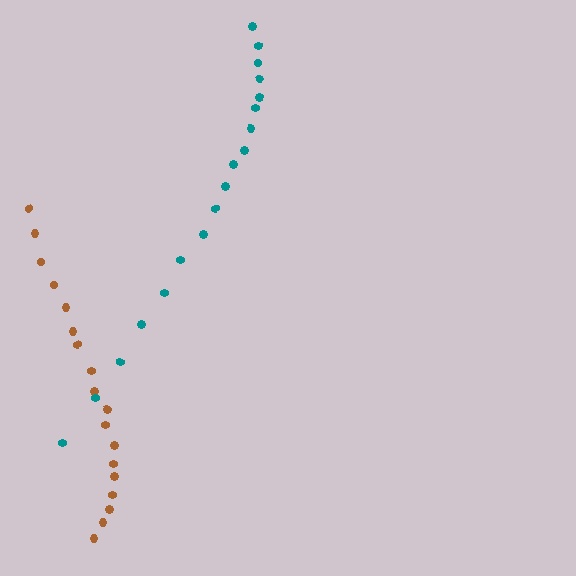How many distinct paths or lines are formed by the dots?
There are 2 distinct paths.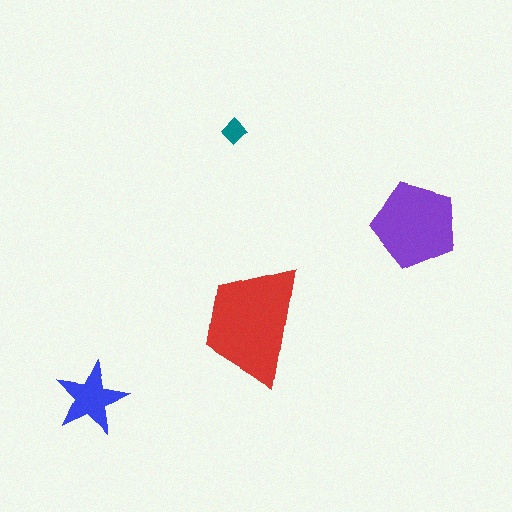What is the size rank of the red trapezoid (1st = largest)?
1st.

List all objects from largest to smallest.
The red trapezoid, the purple pentagon, the blue star, the teal diamond.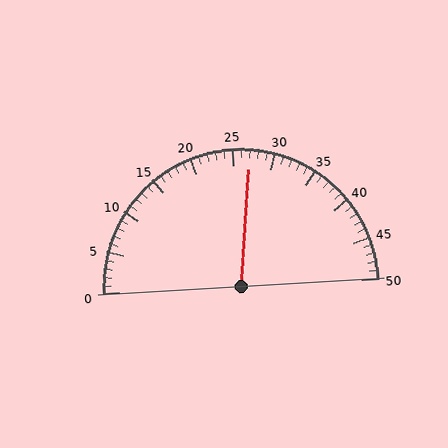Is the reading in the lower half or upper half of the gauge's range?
The reading is in the upper half of the range (0 to 50).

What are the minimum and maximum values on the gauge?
The gauge ranges from 0 to 50.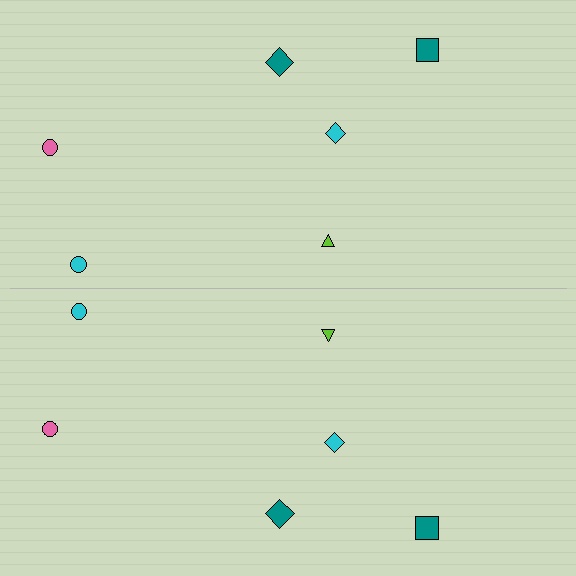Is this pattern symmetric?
Yes, this pattern has bilateral (reflection) symmetry.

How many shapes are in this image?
There are 12 shapes in this image.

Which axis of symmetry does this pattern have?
The pattern has a horizontal axis of symmetry running through the center of the image.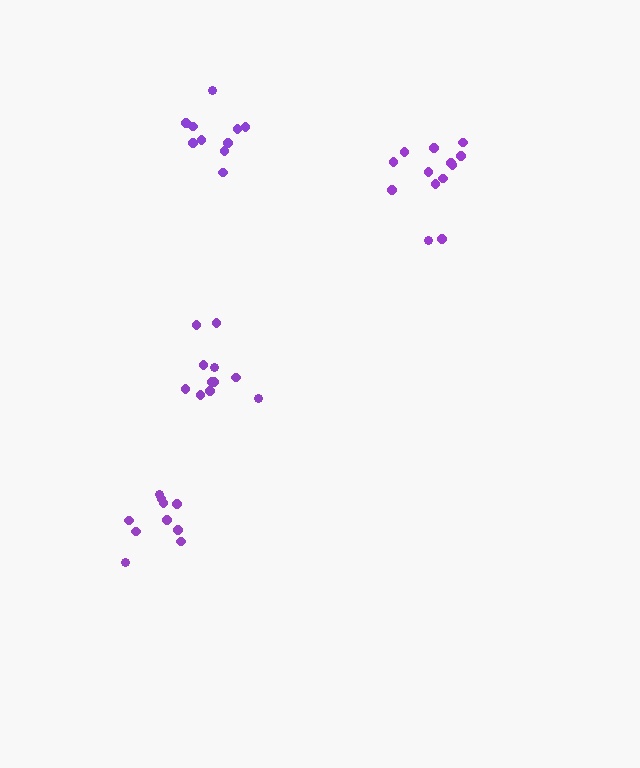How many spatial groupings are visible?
There are 4 spatial groupings.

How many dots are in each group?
Group 1: 13 dots, Group 2: 11 dots, Group 3: 10 dots, Group 4: 10 dots (44 total).